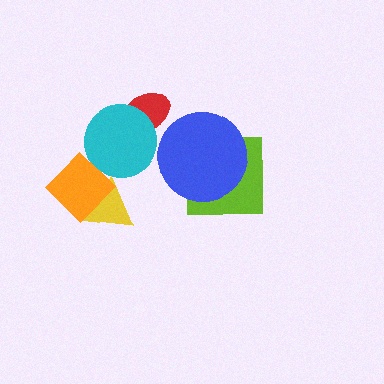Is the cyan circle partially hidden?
Yes, it is partially covered by another shape.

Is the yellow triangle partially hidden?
Yes, it is partially covered by another shape.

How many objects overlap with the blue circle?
1 object overlaps with the blue circle.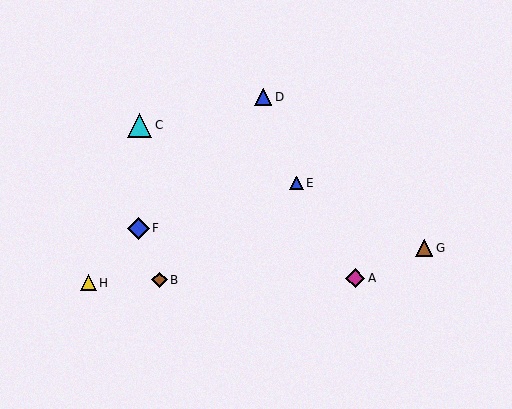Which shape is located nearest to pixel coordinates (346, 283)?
The magenta diamond (labeled A) at (355, 278) is nearest to that location.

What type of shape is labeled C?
Shape C is a cyan triangle.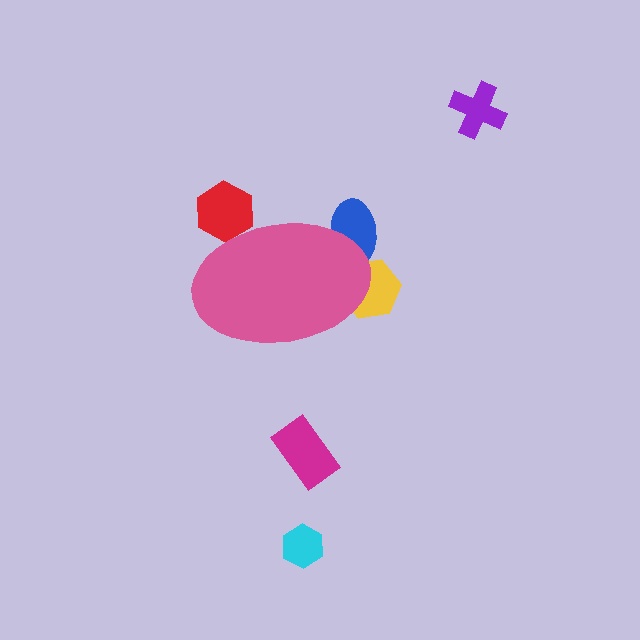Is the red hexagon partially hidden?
Yes, the red hexagon is partially hidden behind the pink ellipse.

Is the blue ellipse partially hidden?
Yes, the blue ellipse is partially hidden behind the pink ellipse.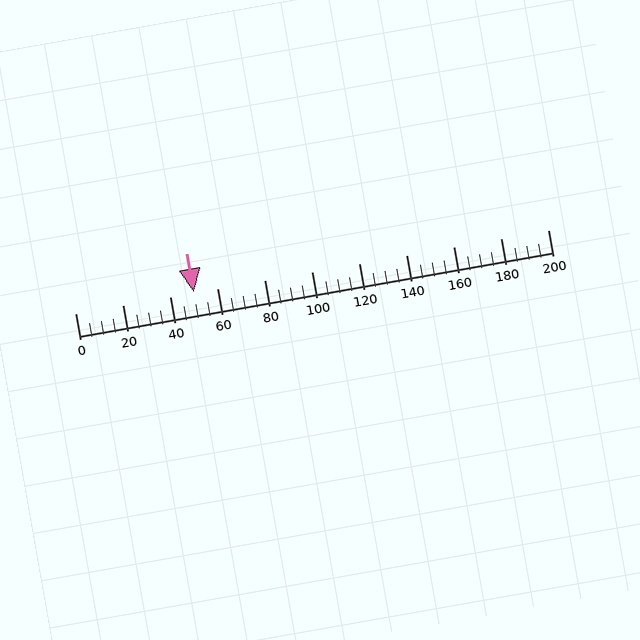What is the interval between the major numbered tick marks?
The major tick marks are spaced 20 units apart.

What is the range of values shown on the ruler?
The ruler shows values from 0 to 200.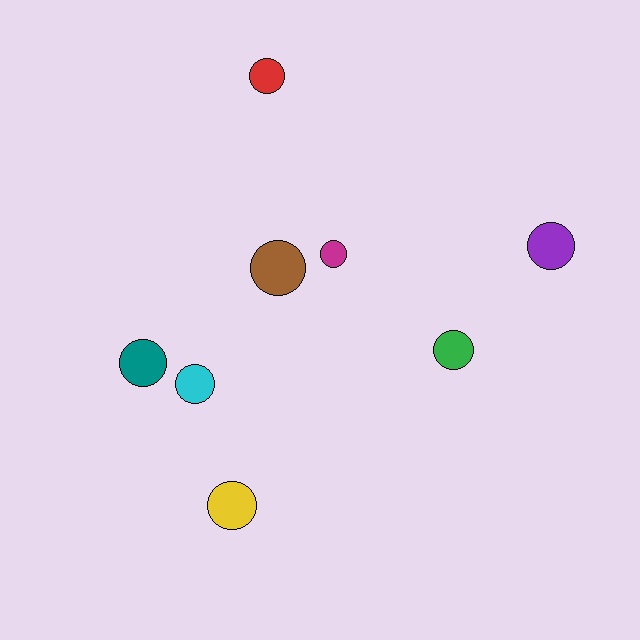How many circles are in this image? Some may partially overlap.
There are 8 circles.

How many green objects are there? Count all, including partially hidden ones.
There is 1 green object.